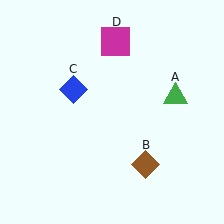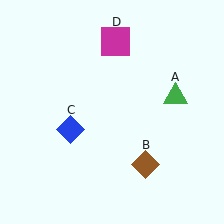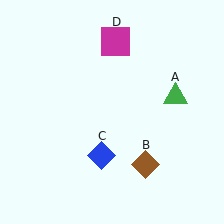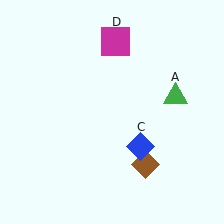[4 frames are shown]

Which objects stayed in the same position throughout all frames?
Green triangle (object A) and brown diamond (object B) and magenta square (object D) remained stationary.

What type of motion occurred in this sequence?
The blue diamond (object C) rotated counterclockwise around the center of the scene.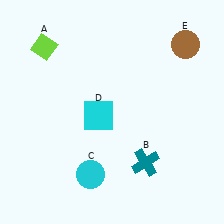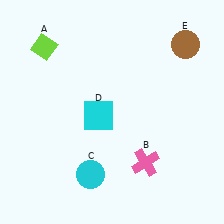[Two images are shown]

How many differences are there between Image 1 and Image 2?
There is 1 difference between the two images.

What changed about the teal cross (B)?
In Image 1, B is teal. In Image 2, it changed to pink.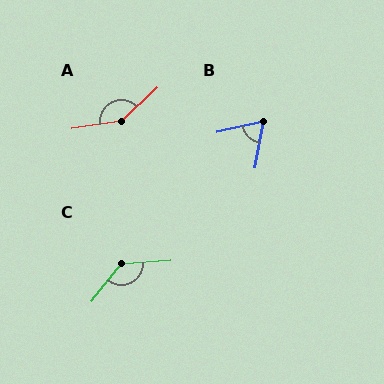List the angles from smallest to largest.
B (66°), C (132°), A (145°).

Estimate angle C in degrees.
Approximately 132 degrees.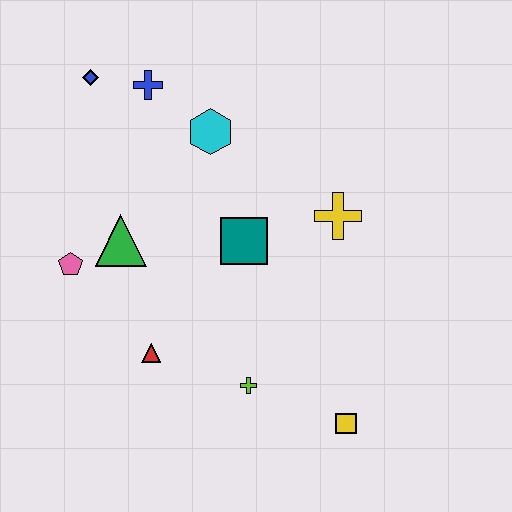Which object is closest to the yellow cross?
The teal square is closest to the yellow cross.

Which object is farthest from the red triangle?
The blue diamond is farthest from the red triangle.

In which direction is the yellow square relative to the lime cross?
The yellow square is to the right of the lime cross.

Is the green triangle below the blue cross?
Yes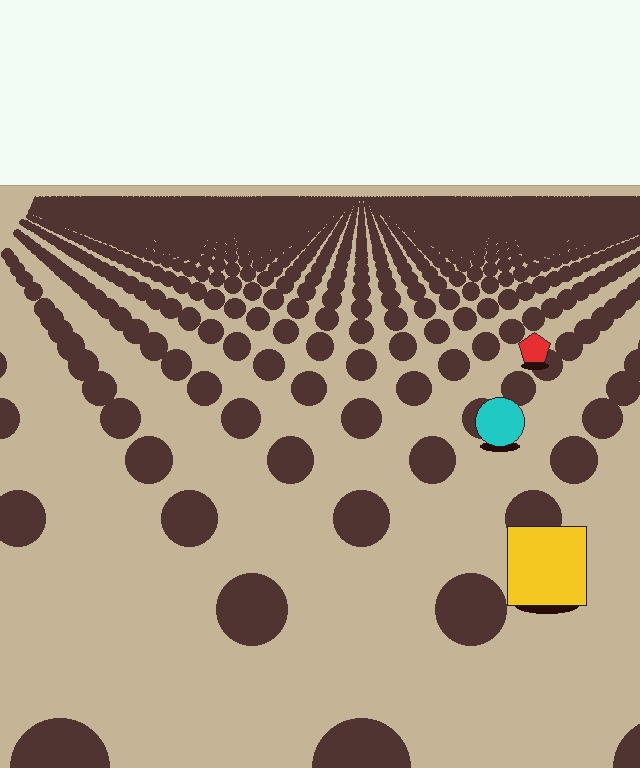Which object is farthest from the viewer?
The red pentagon is farthest from the viewer. It appears smaller and the ground texture around it is denser.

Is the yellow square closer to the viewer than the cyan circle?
Yes. The yellow square is closer — you can tell from the texture gradient: the ground texture is coarser near it.